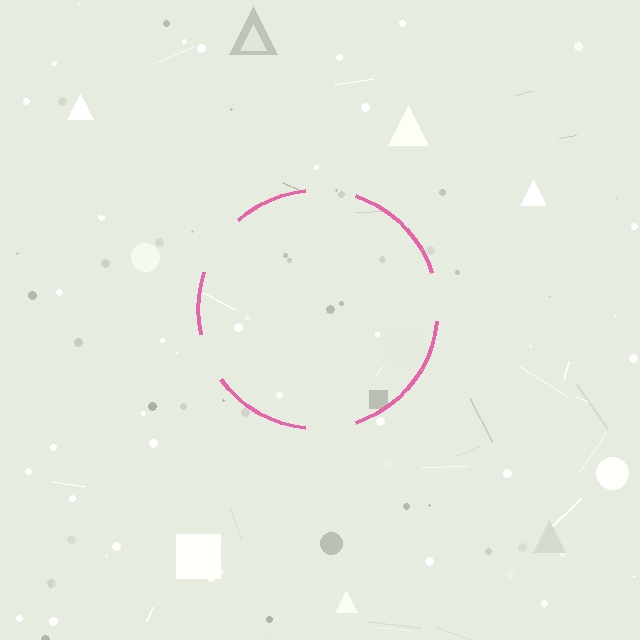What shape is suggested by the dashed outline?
The dashed outline suggests a circle.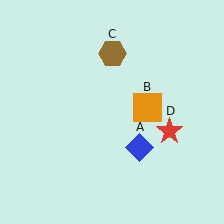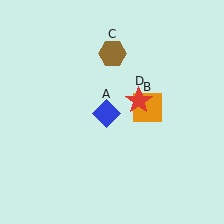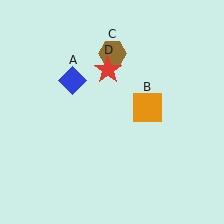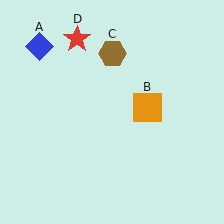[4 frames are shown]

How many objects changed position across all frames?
2 objects changed position: blue diamond (object A), red star (object D).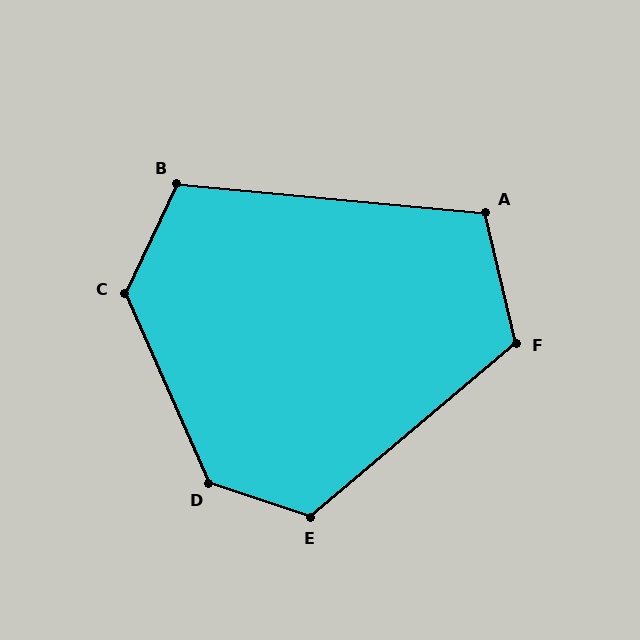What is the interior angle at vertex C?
Approximately 130 degrees (obtuse).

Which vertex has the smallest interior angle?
A, at approximately 108 degrees.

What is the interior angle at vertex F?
Approximately 117 degrees (obtuse).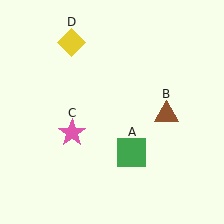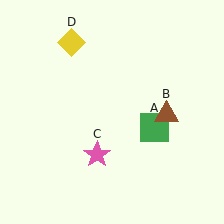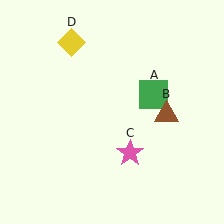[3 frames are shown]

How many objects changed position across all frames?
2 objects changed position: green square (object A), pink star (object C).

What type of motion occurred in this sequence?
The green square (object A), pink star (object C) rotated counterclockwise around the center of the scene.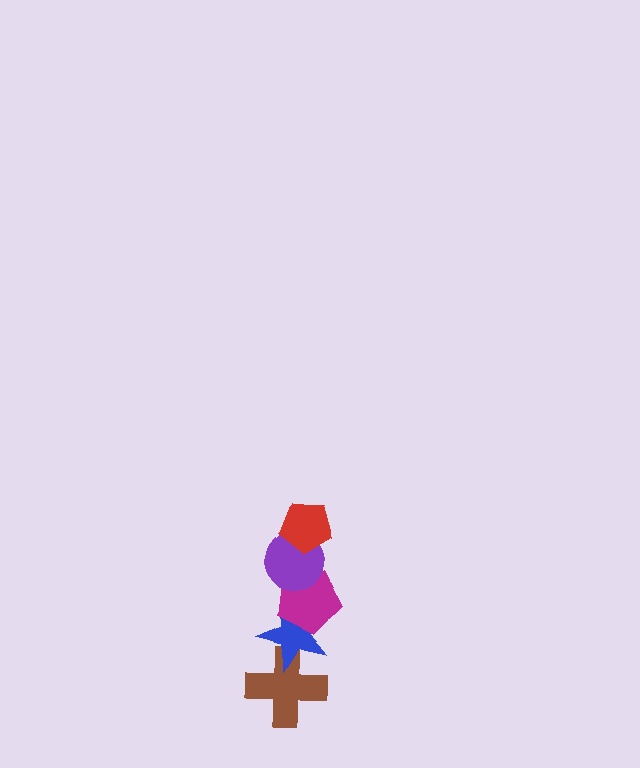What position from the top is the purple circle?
The purple circle is 2nd from the top.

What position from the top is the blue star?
The blue star is 4th from the top.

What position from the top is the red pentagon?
The red pentagon is 1st from the top.